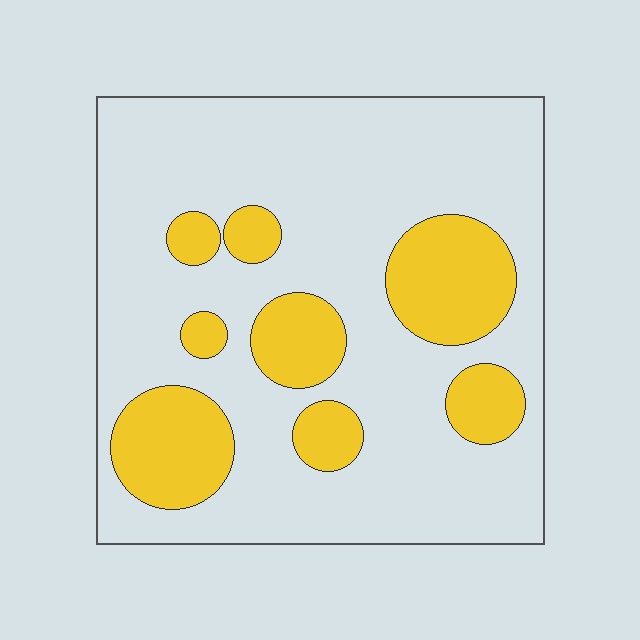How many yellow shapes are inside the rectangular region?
8.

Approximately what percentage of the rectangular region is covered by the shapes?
Approximately 25%.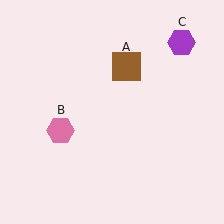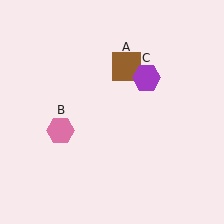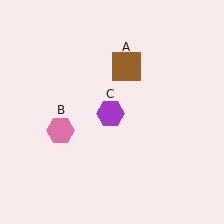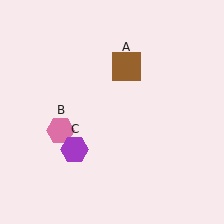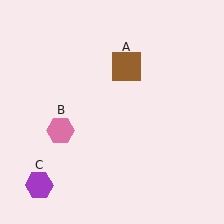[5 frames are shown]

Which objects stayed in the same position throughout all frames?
Brown square (object A) and pink hexagon (object B) remained stationary.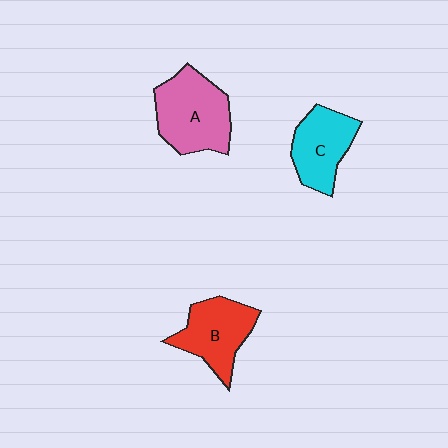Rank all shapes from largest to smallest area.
From largest to smallest: A (pink), B (red), C (cyan).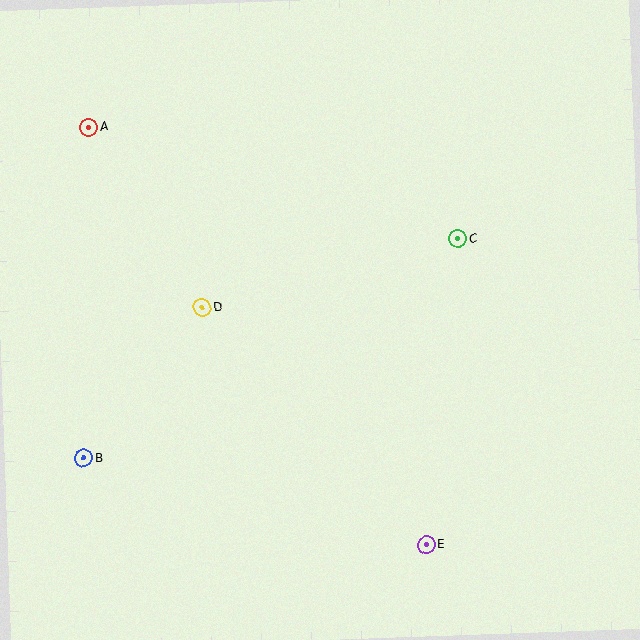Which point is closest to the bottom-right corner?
Point E is closest to the bottom-right corner.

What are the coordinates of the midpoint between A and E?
The midpoint between A and E is at (257, 336).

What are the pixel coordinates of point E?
Point E is at (426, 545).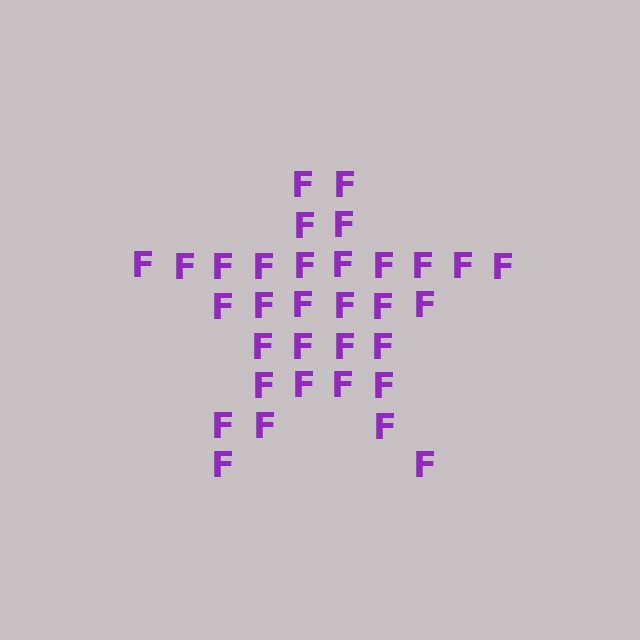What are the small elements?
The small elements are letter F's.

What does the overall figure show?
The overall figure shows a star.